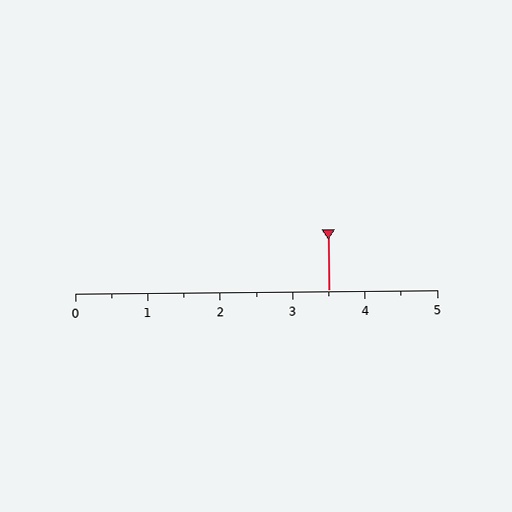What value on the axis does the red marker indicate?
The marker indicates approximately 3.5.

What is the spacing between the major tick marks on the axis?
The major ticks are spaced 1 apart.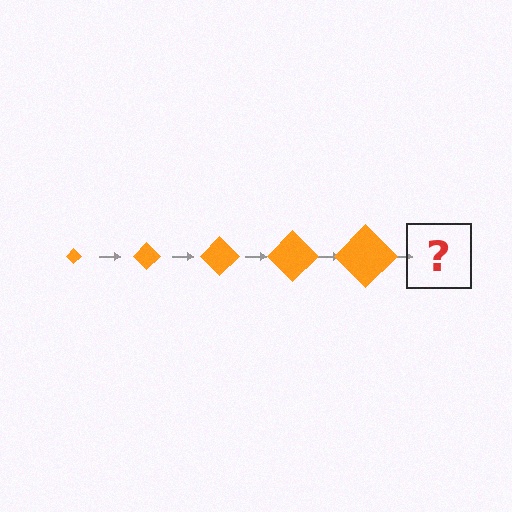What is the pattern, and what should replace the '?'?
The pattern is that the diamond gets progressively larger each step. The '?' should be an orange diamond, larger than the previous one.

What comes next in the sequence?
The next element should be an orange diamond, larger than the previous one.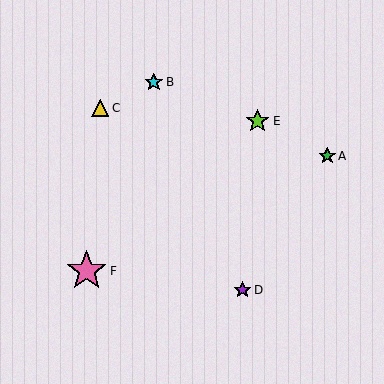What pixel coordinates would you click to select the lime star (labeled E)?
Click at (258, 121) to select the lime star E.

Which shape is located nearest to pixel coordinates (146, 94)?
The cyan star (labeled B) at (154, 82) is nearest to that location.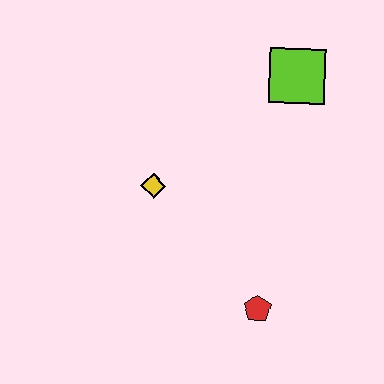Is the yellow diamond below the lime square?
Yes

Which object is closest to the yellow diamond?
The red pentagon is closest to the yellow diamond.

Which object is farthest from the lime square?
The red pentagon is farthest from the lime square.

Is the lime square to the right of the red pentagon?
Yes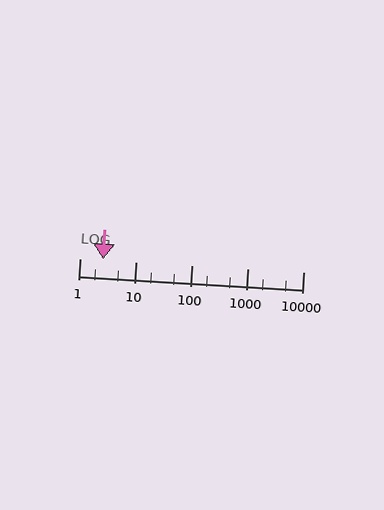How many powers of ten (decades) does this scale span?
The scale spans 4 decades, from 1 to 10000.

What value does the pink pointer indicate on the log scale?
The pointer indicates approximately 2.6.